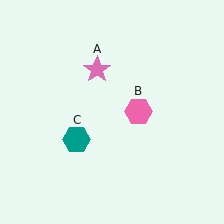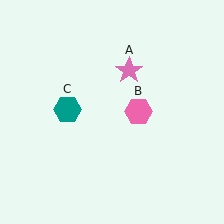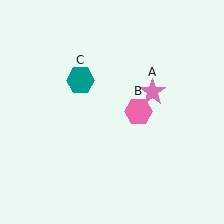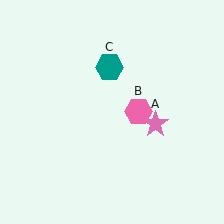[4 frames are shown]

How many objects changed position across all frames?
2 objects changed position: pink star (object A), teal hexagon (object C).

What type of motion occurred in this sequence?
The pink star (object A), teal hexagon (object C) rotated clockwise around the center of the scene.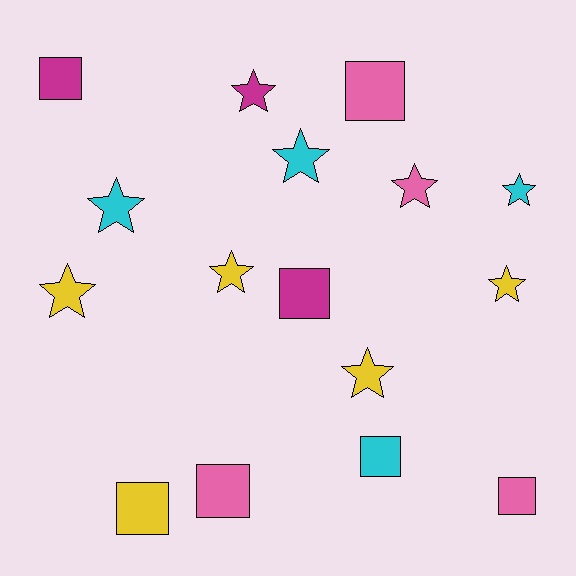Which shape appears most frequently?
Star, with 9 objects.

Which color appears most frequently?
Yellow, with 5 objects.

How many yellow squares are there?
There is 1 yellow square.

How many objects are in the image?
There are 16 objects.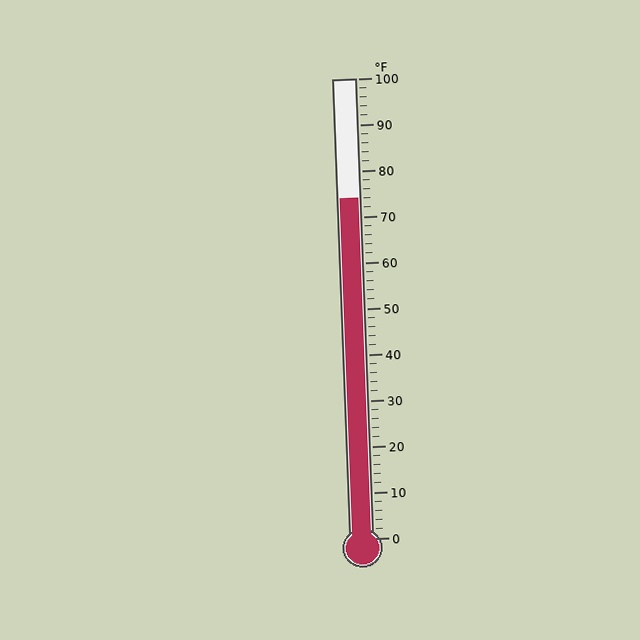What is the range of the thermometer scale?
The thermometer scale ranges from 0°F to 100°F.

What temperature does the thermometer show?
The thermometer shows approximately 74°F.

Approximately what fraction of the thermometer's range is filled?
The thermometer is filled to approximately 75% of its range.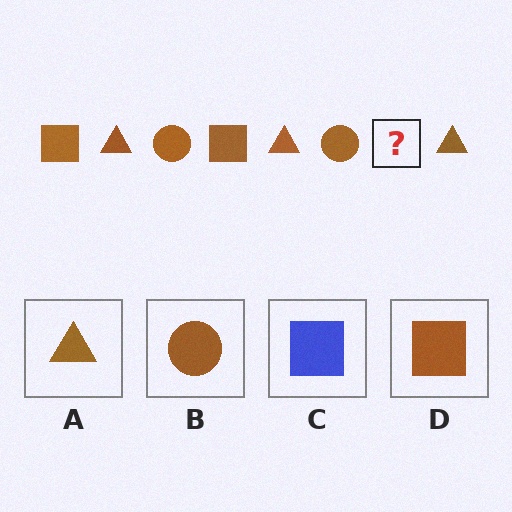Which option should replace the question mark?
Option D.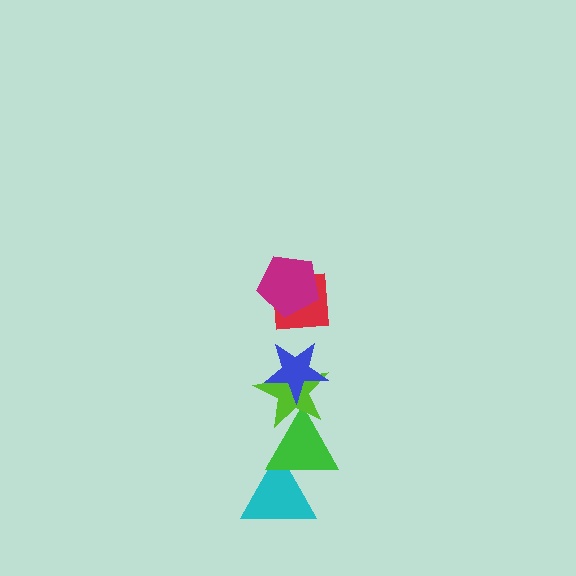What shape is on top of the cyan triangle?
The green triangle is on top of the cyan triangle.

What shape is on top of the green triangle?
The lime star is on top of the green triangle.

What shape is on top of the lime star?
The blue star is on top of the lime star.